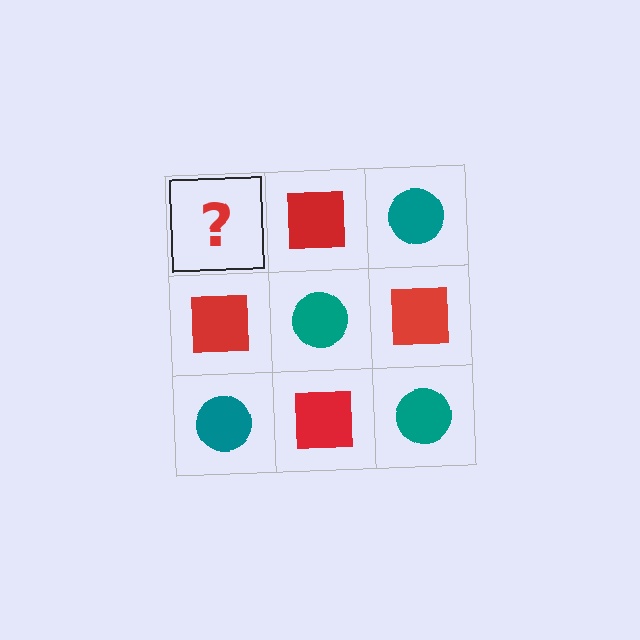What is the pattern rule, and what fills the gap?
The rule is that it alternates teal circle and red square in a checkerboard pattern. The gap should be filled with a teal circle.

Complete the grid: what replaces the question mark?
The question mark should be replaced with a teal circle.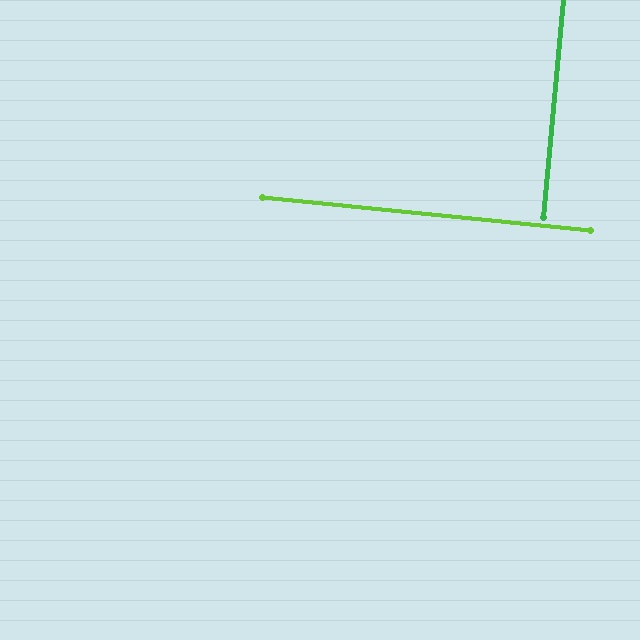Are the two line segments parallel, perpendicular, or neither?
Perpendicular — they meet at approximately 89°.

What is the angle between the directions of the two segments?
Approximately 89 degrees.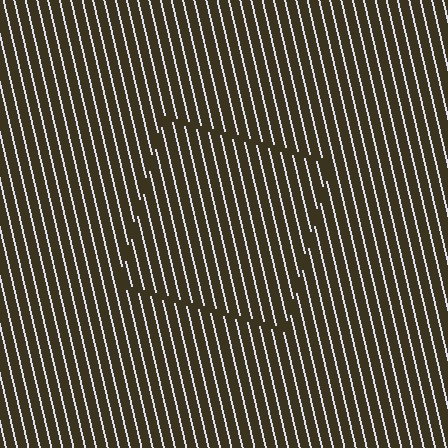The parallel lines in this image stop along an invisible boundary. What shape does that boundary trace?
An illusory square. The interior of the shape contains the same grating, shifted by half a period — the contour is defined by the phase discontinuity where line-ends from the inner and outer gratings abut.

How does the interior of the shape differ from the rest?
The interior of the shape contains the same grating, shifted by half a period — the contour is defined by the phase discontinuity where line-ends from the inner and outer gratings abut.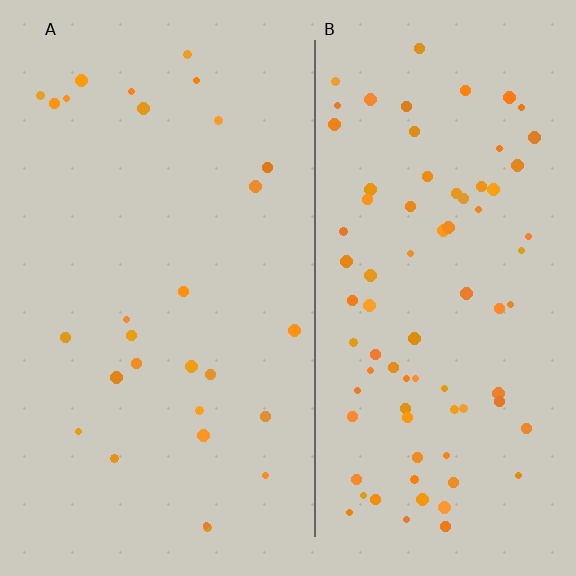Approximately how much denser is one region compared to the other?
Approximately 2.9× — region B over region A.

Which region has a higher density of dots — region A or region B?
B (the right).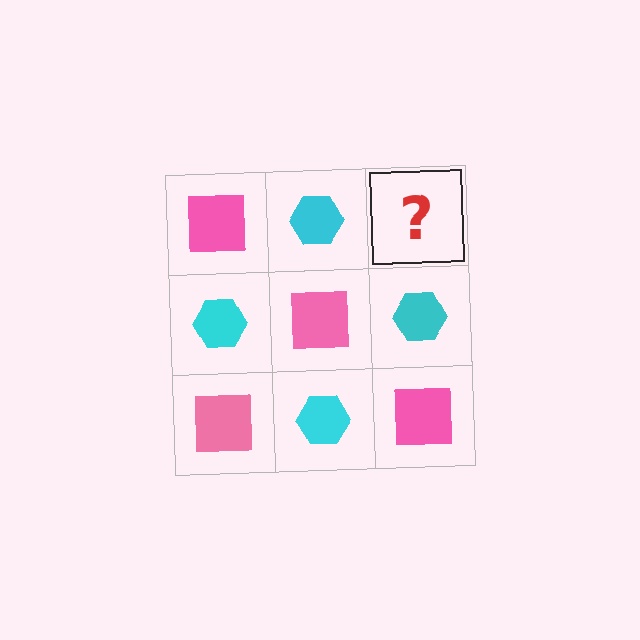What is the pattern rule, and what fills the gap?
The rule is that it alternates pink square and cyan hexagon in a checkerboard pattern. The gap should be filled with a pink square.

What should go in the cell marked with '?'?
The missing cell should contain a pink square.